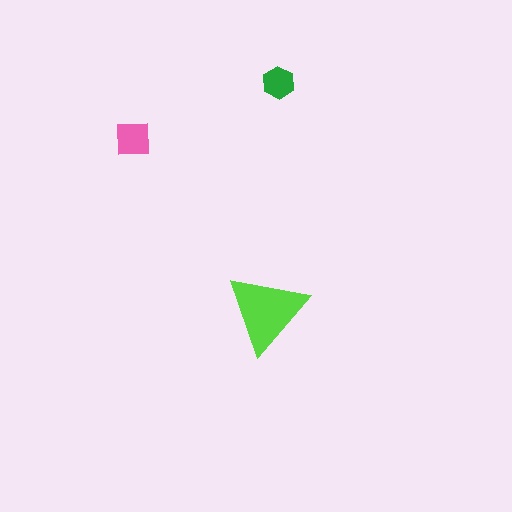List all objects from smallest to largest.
The green hexagon, the pink square, the lime triangle.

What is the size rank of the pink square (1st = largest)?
2nd.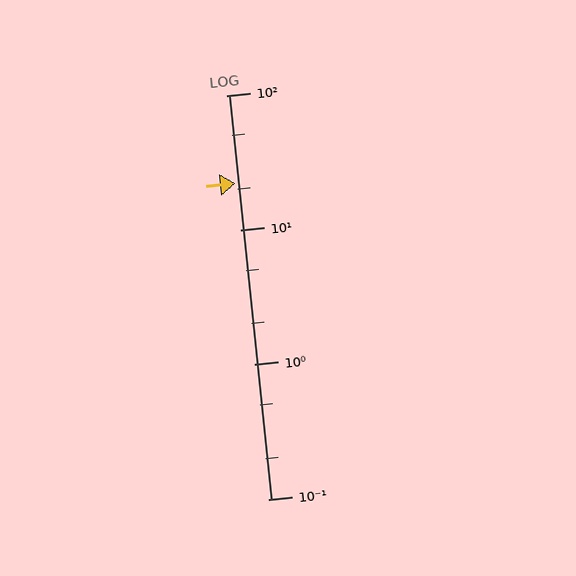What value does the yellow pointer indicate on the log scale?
The pointer indicates approximately 22.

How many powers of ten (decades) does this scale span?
The scale spans 3 decades, from 0.1 to 100.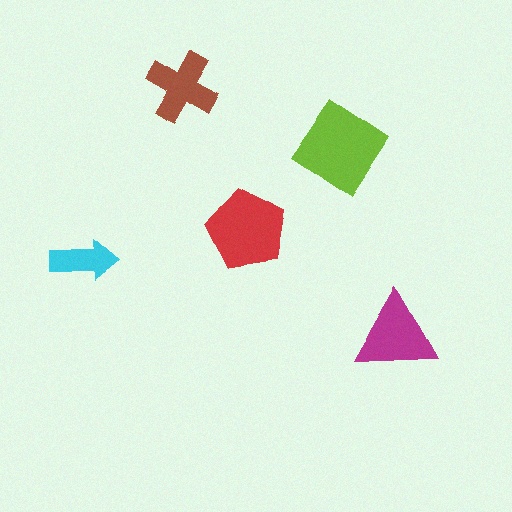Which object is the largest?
The lime diamond.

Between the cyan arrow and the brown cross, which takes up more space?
The brown cross.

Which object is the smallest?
The cyan arrow.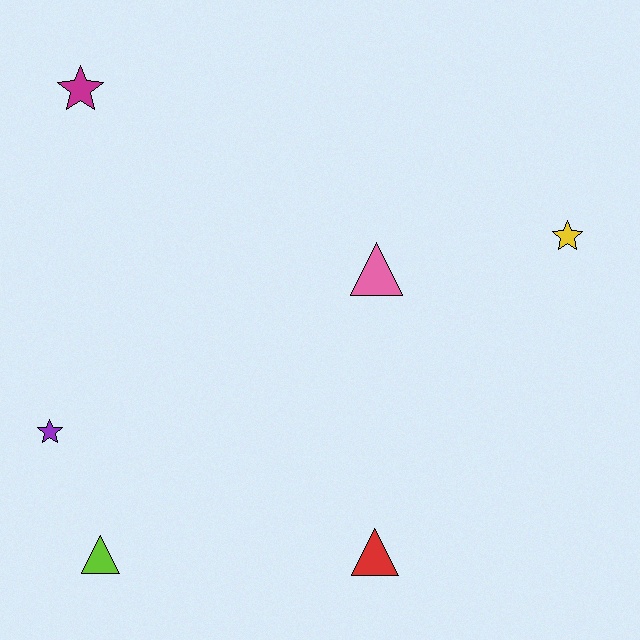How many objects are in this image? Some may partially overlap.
There are 6 objects.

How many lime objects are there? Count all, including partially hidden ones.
There is 1 lime object.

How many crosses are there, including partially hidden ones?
There are no crosses.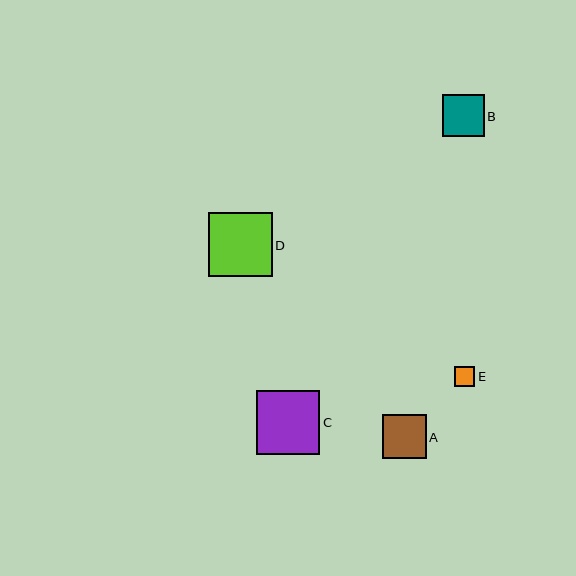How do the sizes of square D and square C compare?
Square D and square C are approximately the same size.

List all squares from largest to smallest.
From largest to smallest: D, C, A, B, E.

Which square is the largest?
Square D is the largest with a size of approximately 64 pixels.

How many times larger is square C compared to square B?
Square C is approximately 1.5 times the size of square B.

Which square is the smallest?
Square E is the smallest with a size of approximately 21 pixels.